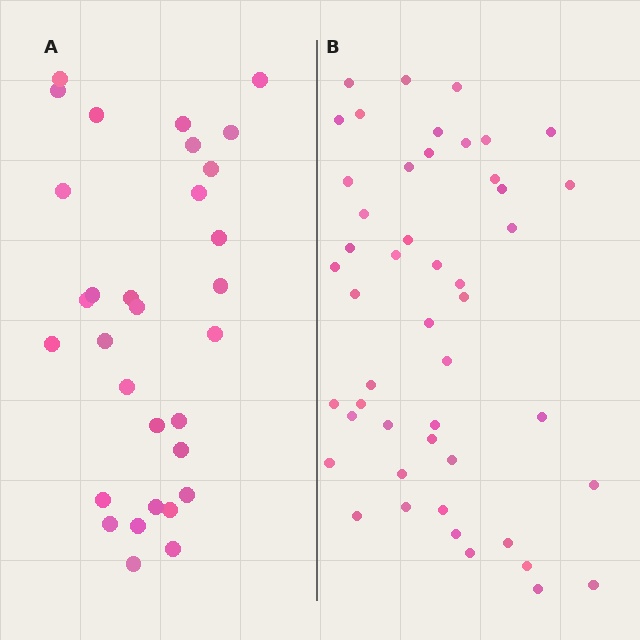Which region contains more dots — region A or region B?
Region B (the right region) has more dots.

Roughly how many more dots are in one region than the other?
Region B has approximately 15 more dots than region A.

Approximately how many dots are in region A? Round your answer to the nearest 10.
About 30 dots. (The exact count is 31, which rounds to 30.)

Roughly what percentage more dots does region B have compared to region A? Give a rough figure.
About 55% more.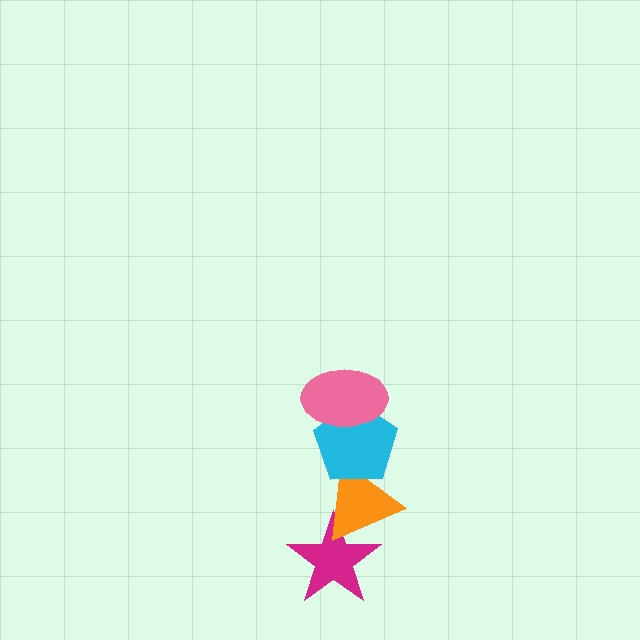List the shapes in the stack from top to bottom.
From top to bottom: the pink ellipse, the cyan pentagon, the orange triangle, the magenta star.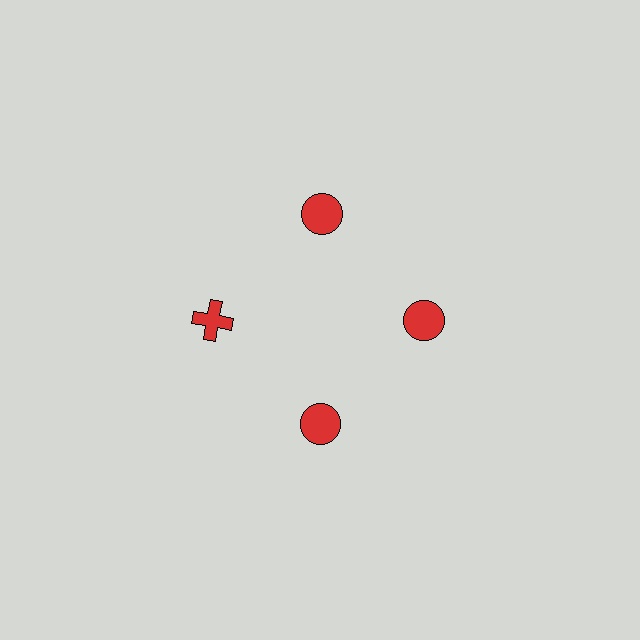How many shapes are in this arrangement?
There are 4 shapes arranged in a ring pattern.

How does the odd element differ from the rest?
It has a different shape: cross instead of circle.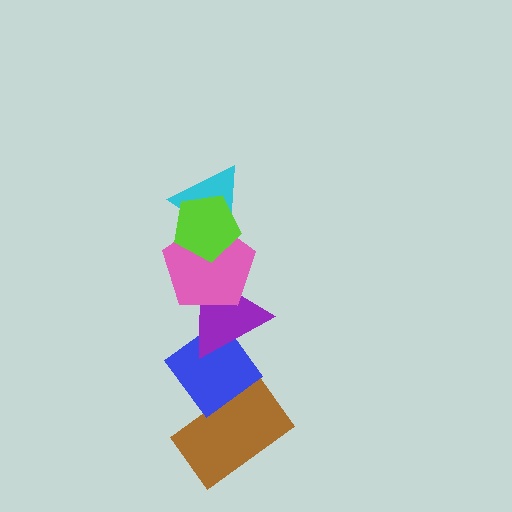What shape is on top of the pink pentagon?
The cyan triangle is on top of the pink pentagon.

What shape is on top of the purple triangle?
The pink pentagon is on top of the purple triangle.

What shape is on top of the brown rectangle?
The blue diamond is on top of the brown rectangle.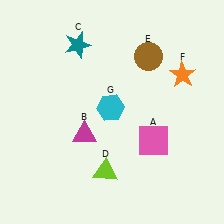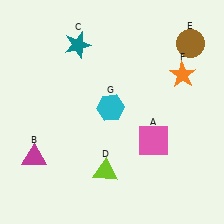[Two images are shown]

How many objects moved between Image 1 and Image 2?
2 objects moved between the two images.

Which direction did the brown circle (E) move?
The brown circle (E) moved right.